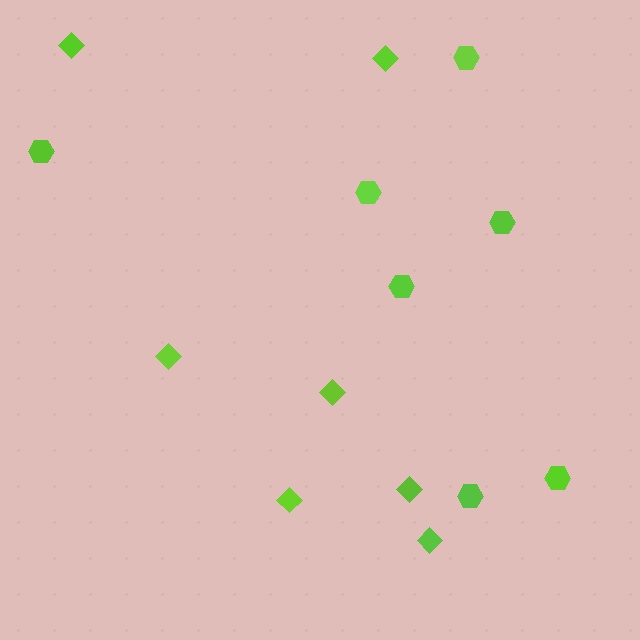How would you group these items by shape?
There are 2 groups: one group of hexagons (7) and one group of diamonds (7).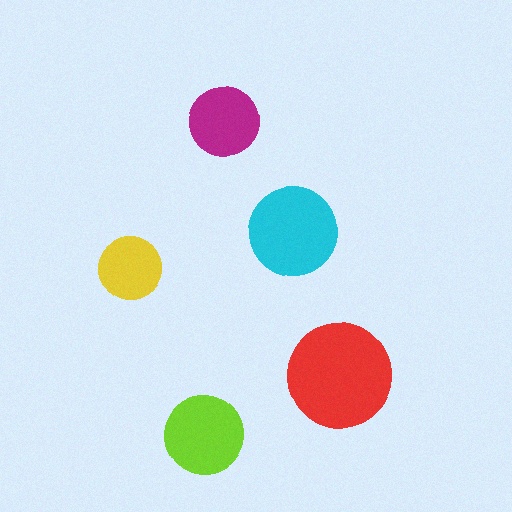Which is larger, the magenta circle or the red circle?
The red one.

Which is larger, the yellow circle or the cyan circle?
The cyan one.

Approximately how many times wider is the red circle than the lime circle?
About 1.5 times wider.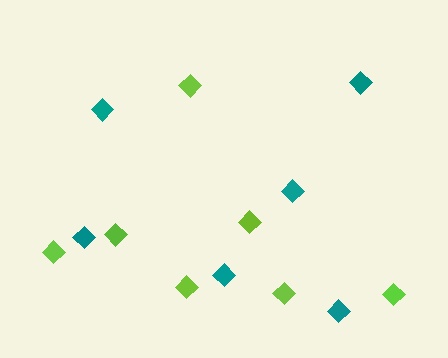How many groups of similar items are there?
There are 2 groups: one group of teal diamonds (6) and one group of lime diamonds (7).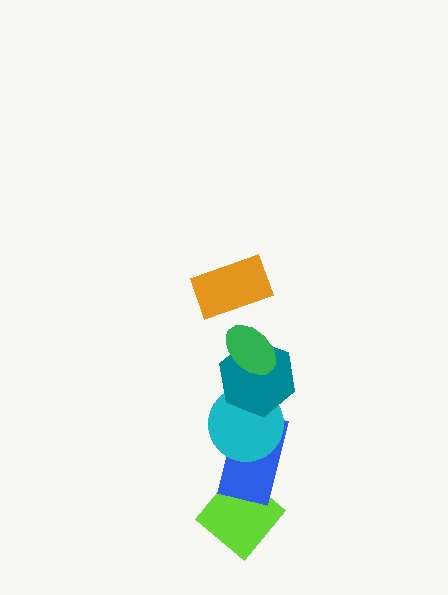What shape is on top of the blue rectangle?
The cyan circle is on top of the blue rectangle.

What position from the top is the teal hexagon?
The teal hexagon is 3rd from the top.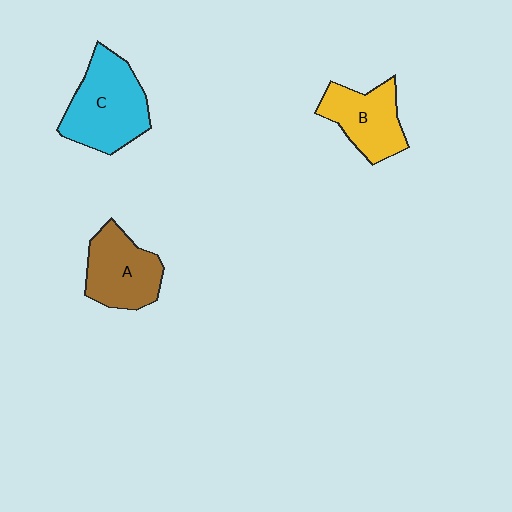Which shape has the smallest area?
Shape B (yellow).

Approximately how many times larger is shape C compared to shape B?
Approximately 1.4 times.